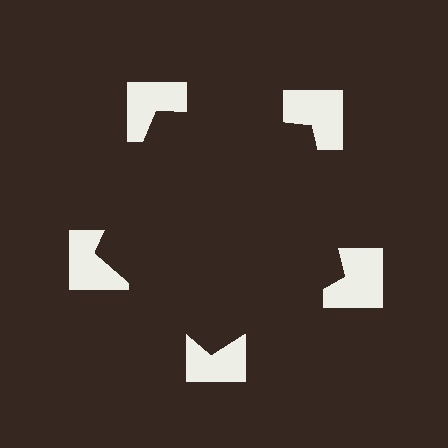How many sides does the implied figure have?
5 sides.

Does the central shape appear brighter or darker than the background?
It typically appears slightly darker than the background, even though no actual brightness change is drawn.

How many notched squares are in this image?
There are 5 — one at each vertex of the illusory pentagon.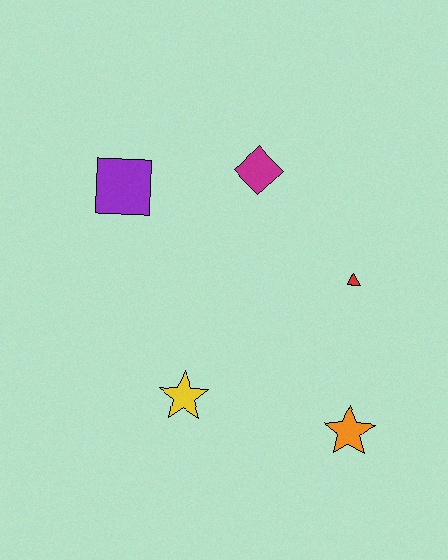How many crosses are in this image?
There are no crosses.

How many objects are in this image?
There are 5 objects.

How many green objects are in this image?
There are no green objects.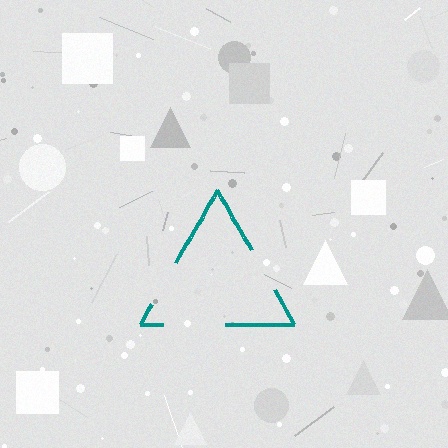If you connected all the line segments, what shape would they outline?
They would outline a triangle.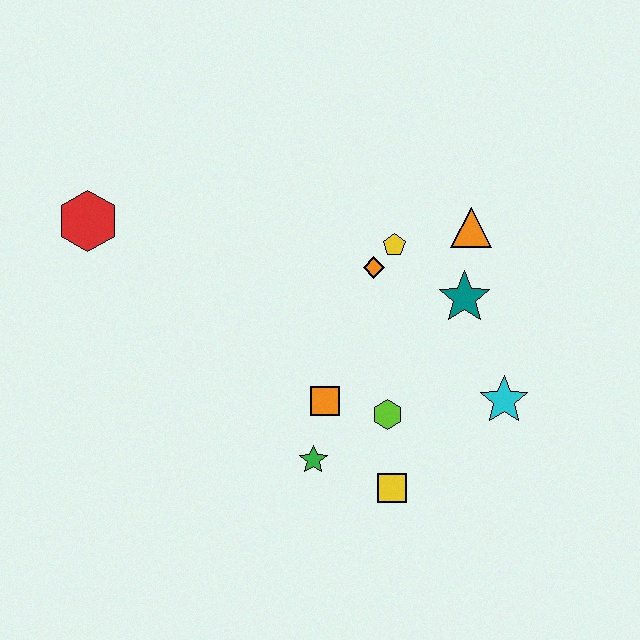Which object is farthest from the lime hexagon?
The red hexagon is farthest from the lime hexagon.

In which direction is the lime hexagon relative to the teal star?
The lime hexagon is below the teal star.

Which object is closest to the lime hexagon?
The orange square is closest to the lime hexagon.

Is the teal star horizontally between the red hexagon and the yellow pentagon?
No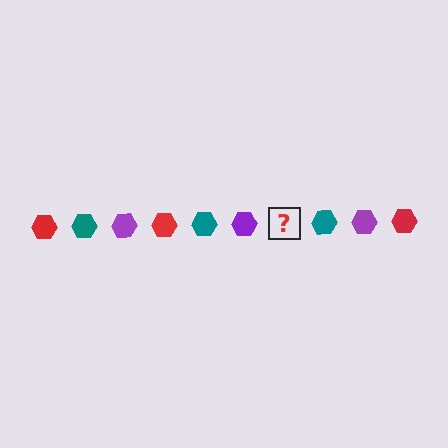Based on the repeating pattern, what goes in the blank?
The blank should be a red hexagon.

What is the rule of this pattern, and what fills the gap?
The rule is that the pattern cycles through red, teal, purple hexagons. The gap should be filled with a red hexagon.